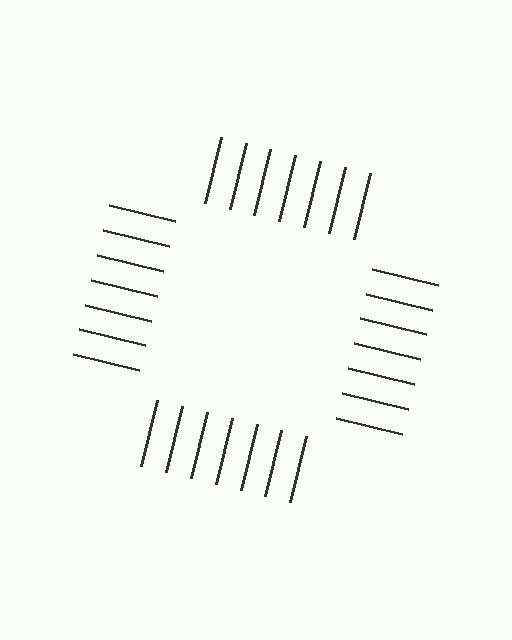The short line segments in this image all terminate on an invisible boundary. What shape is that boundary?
An illusory square — the line segments terminate on its edges but no continuous stroke is drawn.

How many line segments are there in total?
28 — 7 along each of the 4 edges.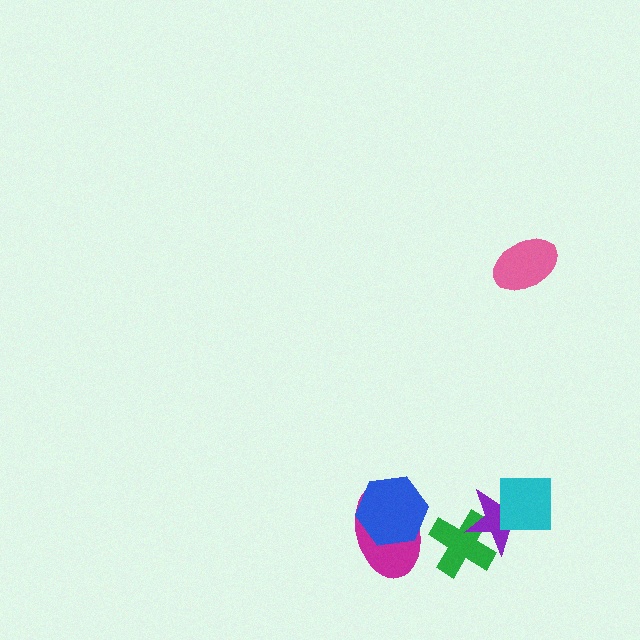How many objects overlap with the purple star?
2 objects overlap with the purple star.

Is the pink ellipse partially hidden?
No, no other shape covers it.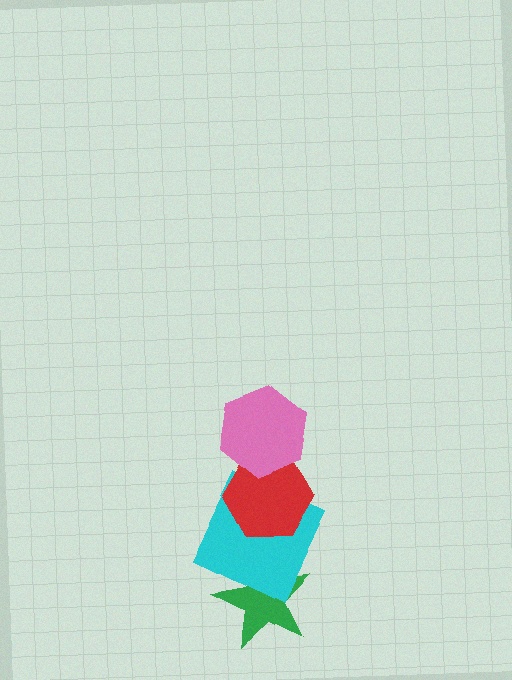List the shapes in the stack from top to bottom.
From top to bottom: the pink hexagon, the red hexagon, the cyan square, the green star.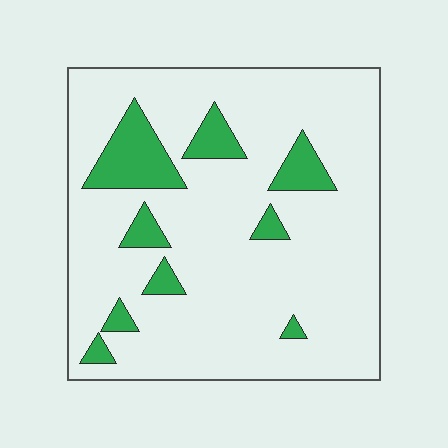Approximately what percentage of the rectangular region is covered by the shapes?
Approximately 15%.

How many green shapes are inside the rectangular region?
9.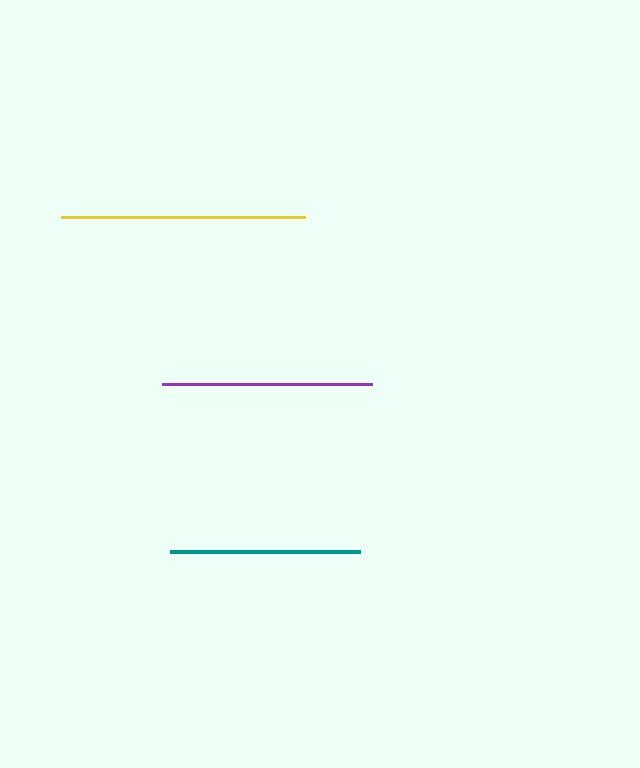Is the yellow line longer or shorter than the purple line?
The yellow line is longer than the purple line.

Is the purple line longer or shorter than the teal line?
The purple line is longer than the teal line.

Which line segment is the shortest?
The teal line is the shortest at approximately 190 pixels.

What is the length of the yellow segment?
The yellow segment is approximately 244 pixels long.